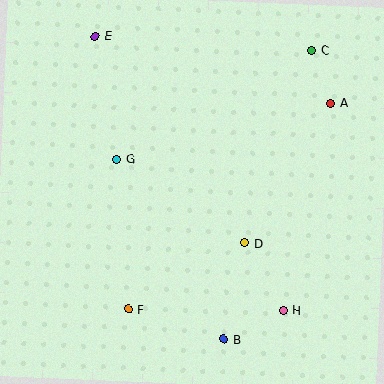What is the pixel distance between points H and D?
The distance between H and D is 78 pixels.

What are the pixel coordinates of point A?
Point A is at (331, 103).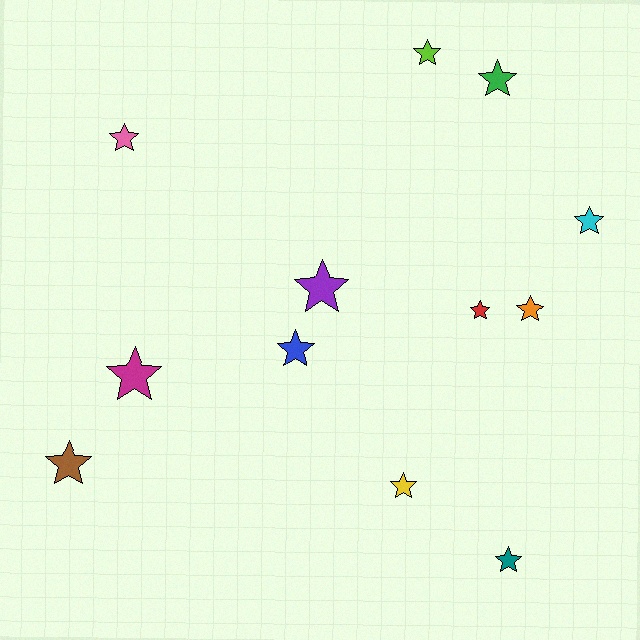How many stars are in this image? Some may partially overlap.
There are 12 stars.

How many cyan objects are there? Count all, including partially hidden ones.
There is 1 cyan object.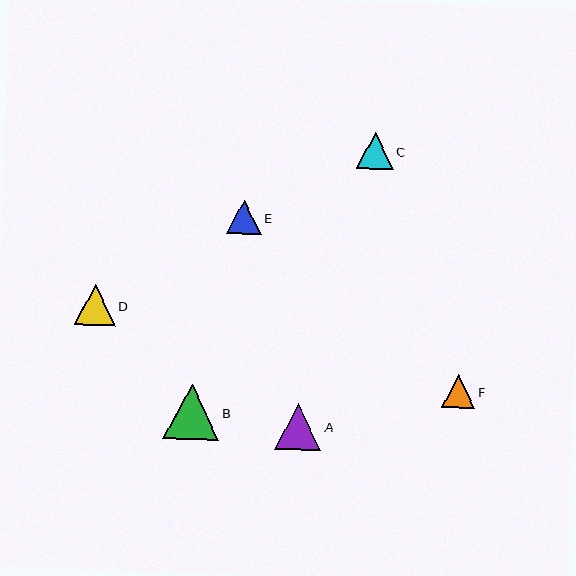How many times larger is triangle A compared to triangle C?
Triangle A is approximately 1.2 times the size of triangle C.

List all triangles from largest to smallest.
From largest to smallest: B, A, D, C, E, F.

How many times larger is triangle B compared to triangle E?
Triangle B is approximately 1.6 times the size of triangle E.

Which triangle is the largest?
Triangle B is the largest with a size of approximately 55 pixels.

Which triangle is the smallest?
Triangle F is the smallest with a size of approximately 33 pixels.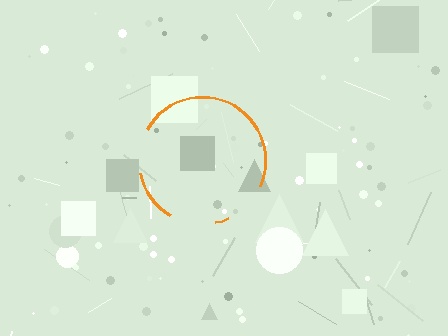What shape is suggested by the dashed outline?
The dashed outline suggests a circle.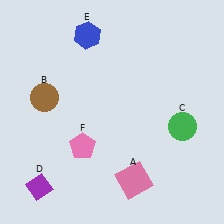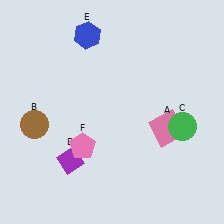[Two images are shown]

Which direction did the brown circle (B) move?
The brown circle (B) moved down.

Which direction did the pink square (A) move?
The pink square (A) moved up.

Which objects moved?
The objects that moved are: the pink square (A), the brown circle (B), the purple diamond (D).